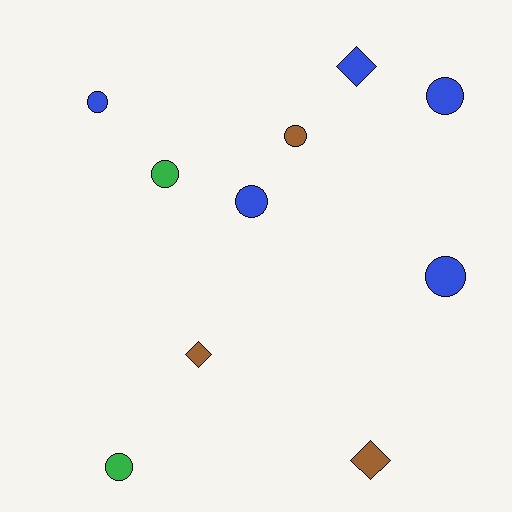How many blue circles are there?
There are 4 blue circles.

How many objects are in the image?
There are 10 objects.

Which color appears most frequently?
Blue, with 5 objects.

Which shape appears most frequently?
Circle, with 7 objects.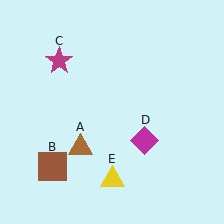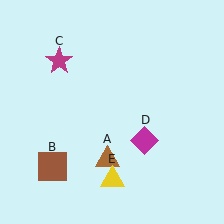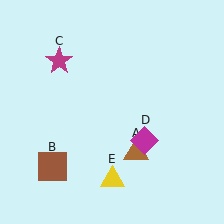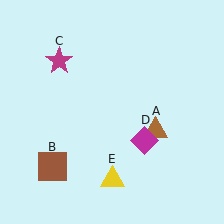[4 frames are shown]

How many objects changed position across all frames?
1 object changed position: brown triangle (object A).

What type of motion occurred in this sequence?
The brown triangle (object A) rotated counterclockwise around the center of the scene.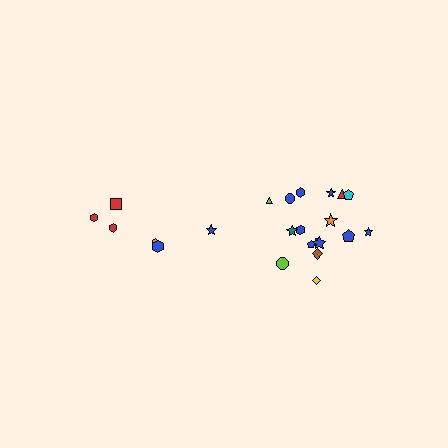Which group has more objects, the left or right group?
The right group.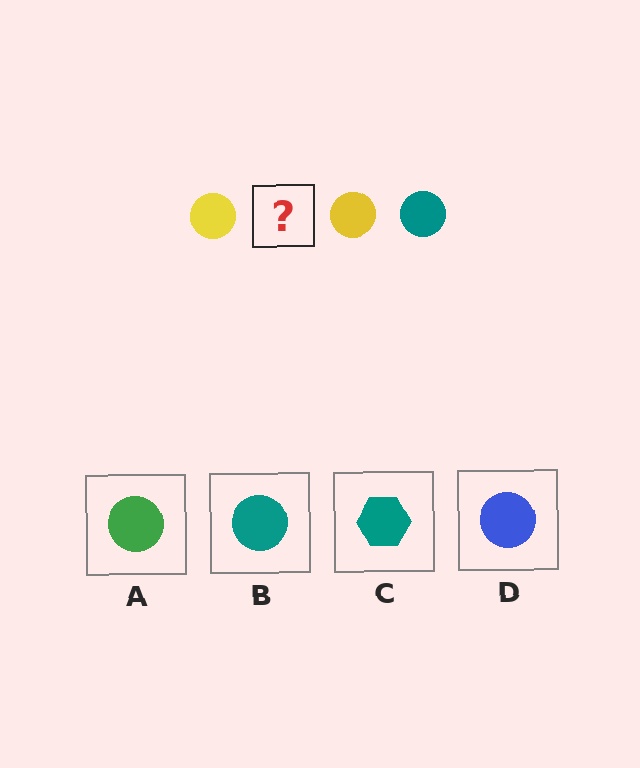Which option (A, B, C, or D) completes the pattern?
B.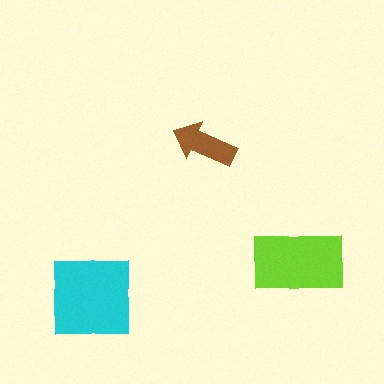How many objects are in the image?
There are 3 objects in the image.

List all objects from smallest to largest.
The brown arrow, the lime rectangle, the cyan square.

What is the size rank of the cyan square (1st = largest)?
1st.